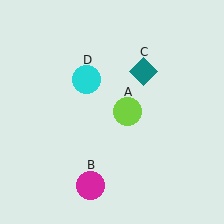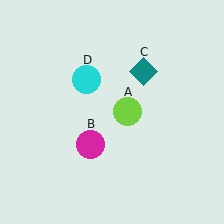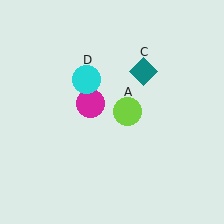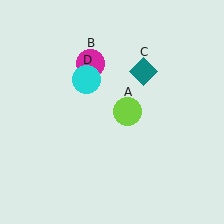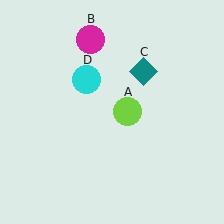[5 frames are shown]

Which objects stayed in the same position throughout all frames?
Lime circle (object A) and teal diamond (object C) and cyan circle (object D) remained stationary.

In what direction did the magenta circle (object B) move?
The magenta circle (object B) moved up.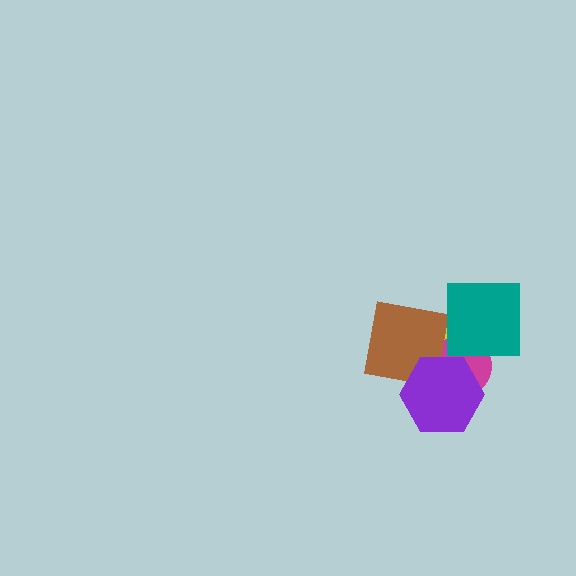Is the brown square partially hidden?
Yes, it is partially covered by another shape.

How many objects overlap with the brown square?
3 objects overlap with the brown square.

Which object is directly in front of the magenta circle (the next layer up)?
The brown square is directly in front of the magenta circle.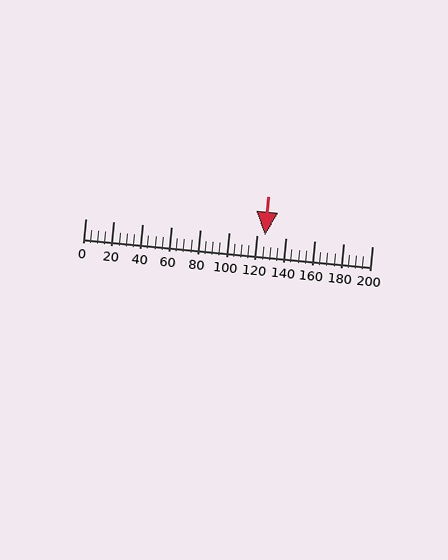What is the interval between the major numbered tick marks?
The major tick marks are spaced 20 units apart.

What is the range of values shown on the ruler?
The ruler shows values from 0 to 200.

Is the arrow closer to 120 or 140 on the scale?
The arrow is closer to 120.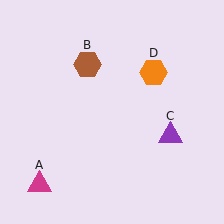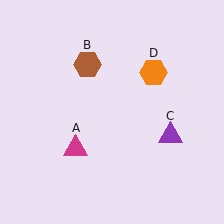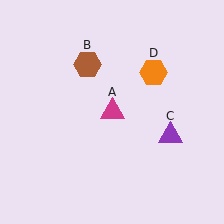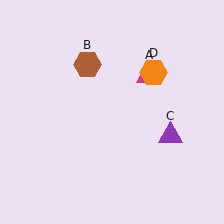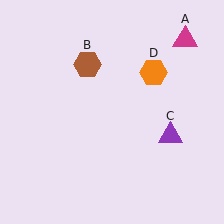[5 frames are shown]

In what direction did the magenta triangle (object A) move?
The magenta triangle (object A) moved up and to the right.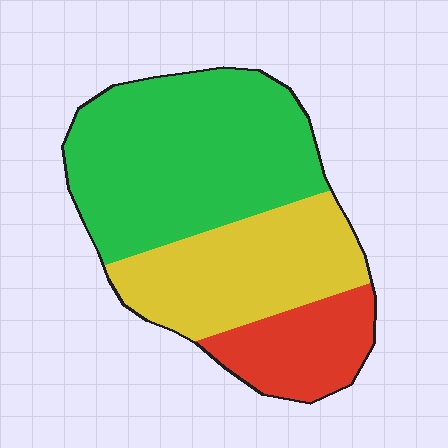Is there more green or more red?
Green.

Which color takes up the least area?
Red, at roughly 20%.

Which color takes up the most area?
Green, at roughly 50%.